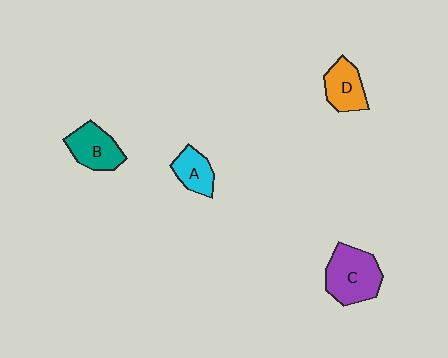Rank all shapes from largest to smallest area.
From largest to smallest: C (purple), B (teal), D (orange), A (cyan).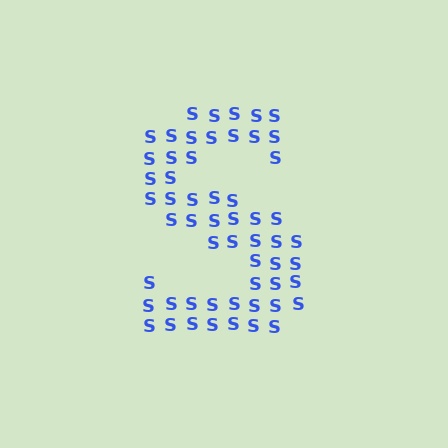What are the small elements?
The small elements are letter S's.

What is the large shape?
The large shape is the letter S.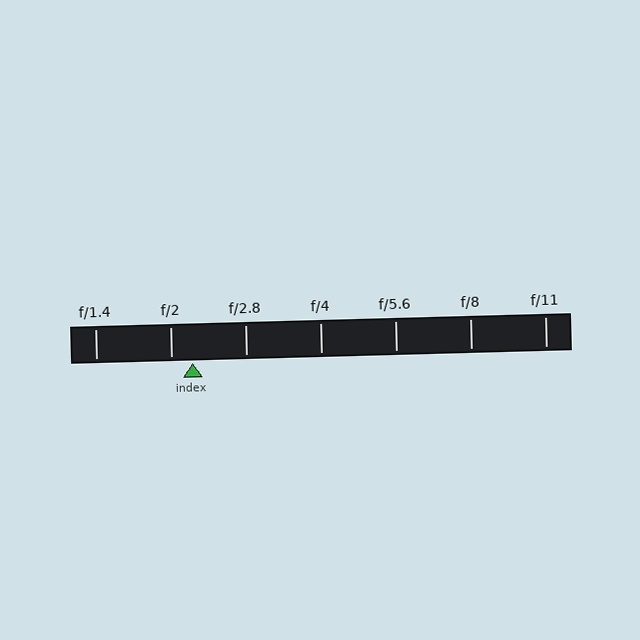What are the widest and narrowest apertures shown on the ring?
The widest aperture shown is f/1.4 and the narrowest is f/11.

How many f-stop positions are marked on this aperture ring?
There are 7 f-stop positions marked.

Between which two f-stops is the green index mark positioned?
The index mark is between f/2 and f/2.8.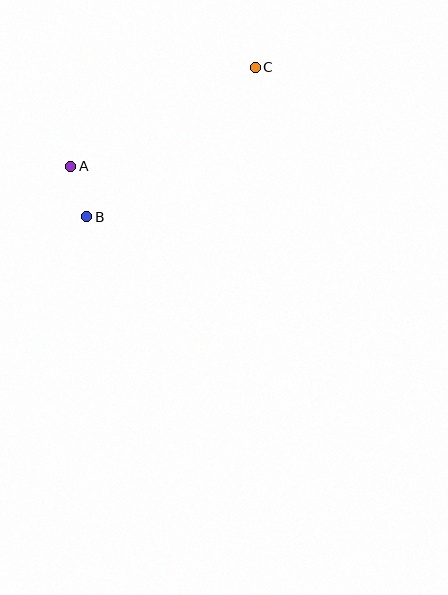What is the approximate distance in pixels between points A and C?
The distance between A and C is approximately 209 pixels.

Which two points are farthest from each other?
Points B and C are farthest from each other.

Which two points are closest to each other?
Points A and B are closest to each other.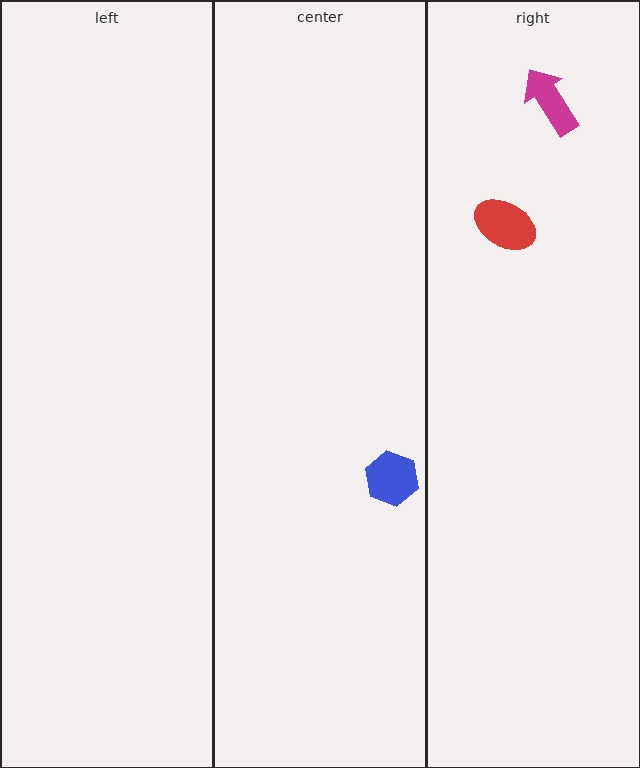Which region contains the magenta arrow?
The right region.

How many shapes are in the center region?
1.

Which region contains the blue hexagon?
The center region.